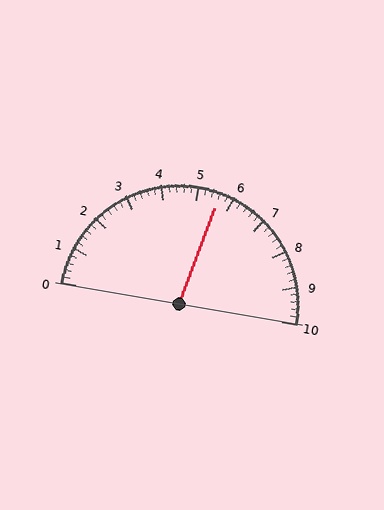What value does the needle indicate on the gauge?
The needle indicates approximately 5.6.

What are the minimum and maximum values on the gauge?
The gauge ranges from 0 to 10.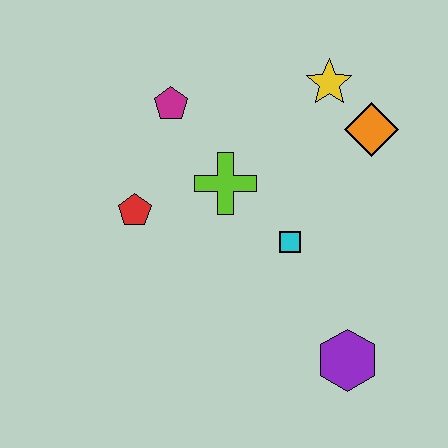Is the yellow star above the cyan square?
Yes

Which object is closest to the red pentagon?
The lime cross is closest to the red pentagon.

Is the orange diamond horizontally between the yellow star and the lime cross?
No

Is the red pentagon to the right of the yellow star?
No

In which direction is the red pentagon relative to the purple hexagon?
The red pentagon is to the left of the purple hexagon.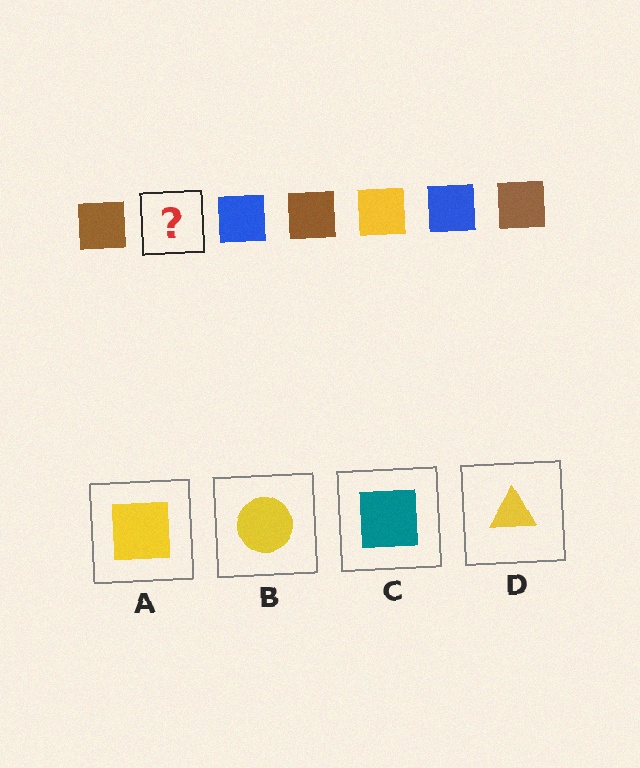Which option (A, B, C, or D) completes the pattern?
A.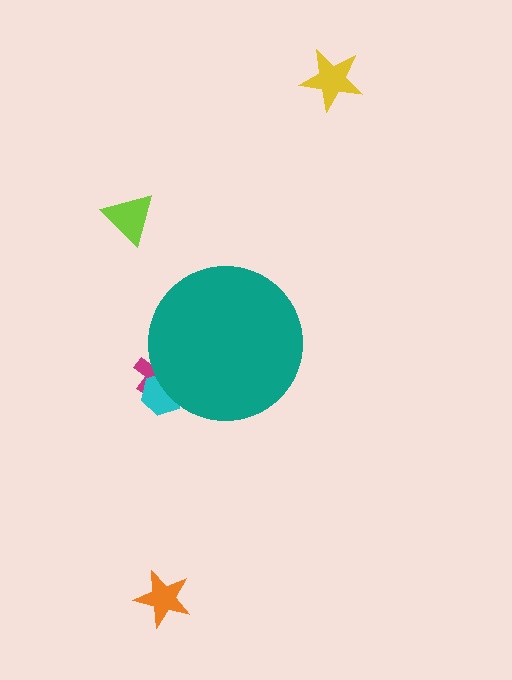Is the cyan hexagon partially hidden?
Yes, the cyan hexagon is partially hidden behind the teal circle.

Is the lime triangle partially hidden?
No, the lime triangle is fully visible.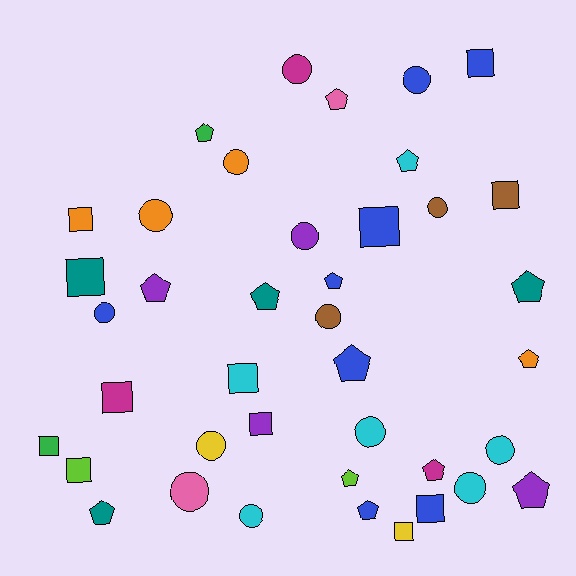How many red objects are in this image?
There are no red objects.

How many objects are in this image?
There are 40 objects.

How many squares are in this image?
There are 12 squares.